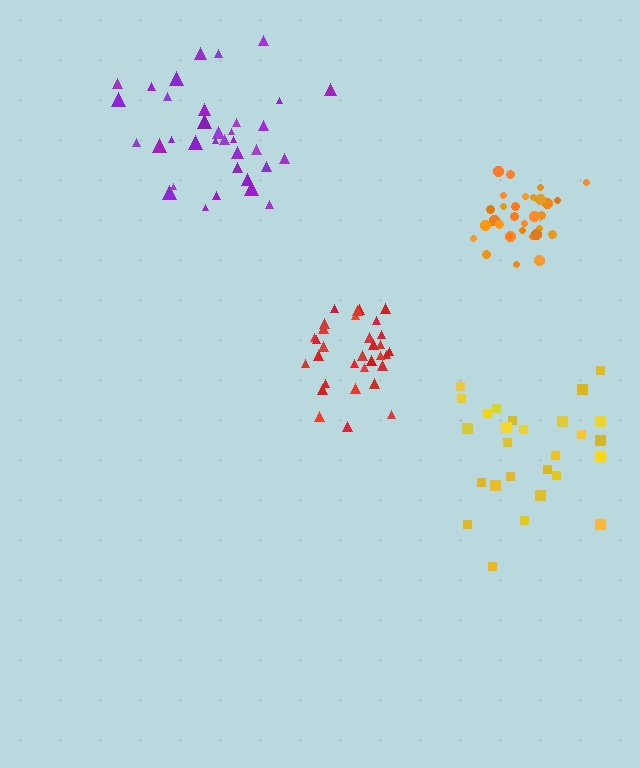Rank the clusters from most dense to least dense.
orange, red, purple, yellow.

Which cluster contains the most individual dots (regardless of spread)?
Purple (35).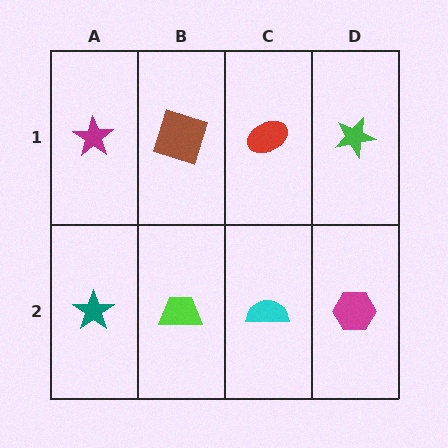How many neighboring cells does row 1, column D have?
2.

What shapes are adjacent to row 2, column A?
A magenta star (row 1, column A), a lime trapezoid (row 2, column B).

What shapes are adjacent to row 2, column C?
A red ellipse (row 1, column C), a lime trapezoid (row 2, column B), a magenta hexagon (row 2, column D).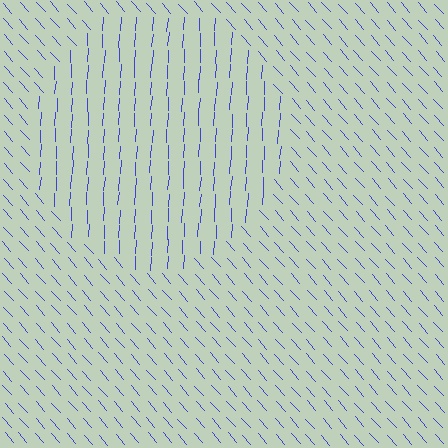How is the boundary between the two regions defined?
The boundary is defined purely by a change in line orientation (approximately 45 degrees difference). All lines are the same color and thickness.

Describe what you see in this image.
The image is filled with small blue line segments. A circle region in the image has lines oriented differently from the surrounding lines, creating a visible texture boundary.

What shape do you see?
I see a circle.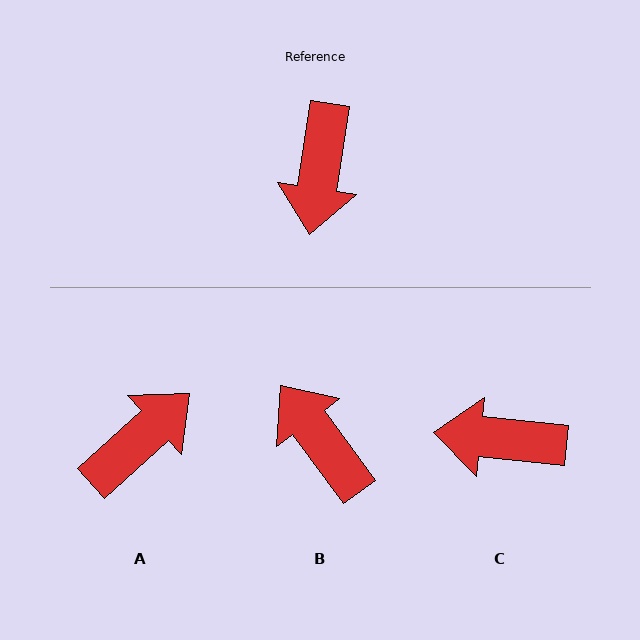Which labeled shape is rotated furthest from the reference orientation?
A, about 141 degrees away.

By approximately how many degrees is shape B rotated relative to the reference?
Approximately 134 degrees clockwise.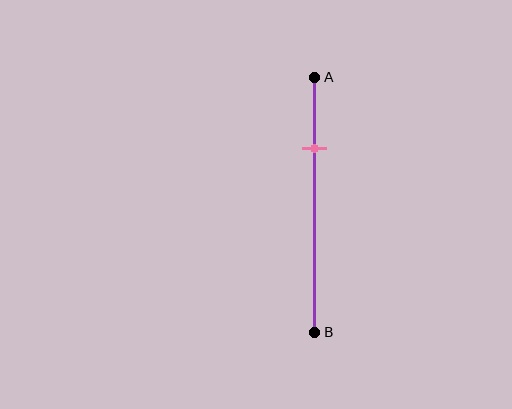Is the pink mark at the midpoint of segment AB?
No, the mark is at about 30% from A, not at the 50% midpoint.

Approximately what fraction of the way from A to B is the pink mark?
The pink mark is approximately 30% of the way from A to B.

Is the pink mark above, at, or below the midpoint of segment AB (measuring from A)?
The pink mark is above the midpoint of segment AB.